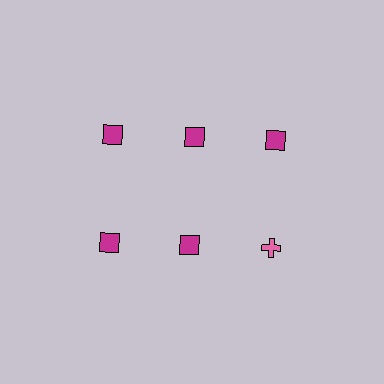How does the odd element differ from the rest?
It differs in both color (pink instead of magenta) and shape (cross instead of square).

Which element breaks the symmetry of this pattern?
The pink cross in the second row, center column breaks the symmetry. All other shapes are magenta squares.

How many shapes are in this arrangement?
There are 6 shapes arranged in a grid pattern.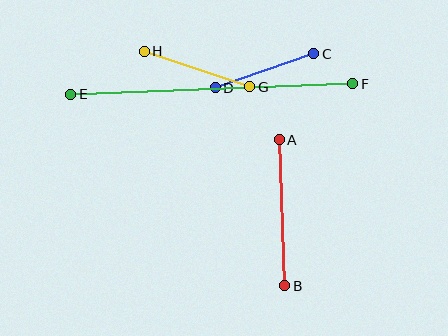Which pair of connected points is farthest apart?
Points E and F are farthest apart.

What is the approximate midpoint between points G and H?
The midpoint is at approximately (197, 69) pixels.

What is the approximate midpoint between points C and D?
The midpoint is at approximately (265, 71) pixels.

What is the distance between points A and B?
The distance is approximately 146 pixels.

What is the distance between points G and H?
The distance is approximately 111 pixels.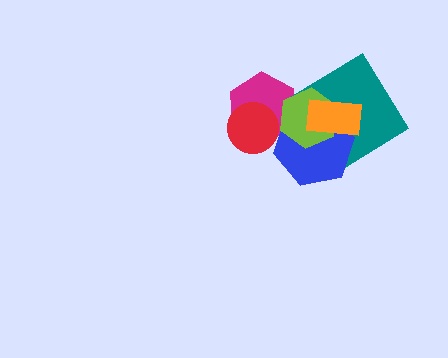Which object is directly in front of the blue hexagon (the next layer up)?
The lime hexagon is directly in front of the blue hexagon.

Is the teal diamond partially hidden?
Yes, it is partially covered by another shape.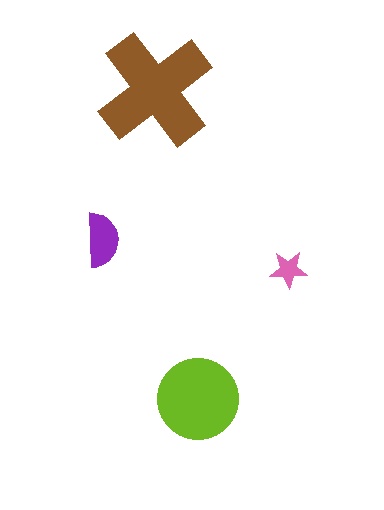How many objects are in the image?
There are 4 objects in the image.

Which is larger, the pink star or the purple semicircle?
The purple semicircle.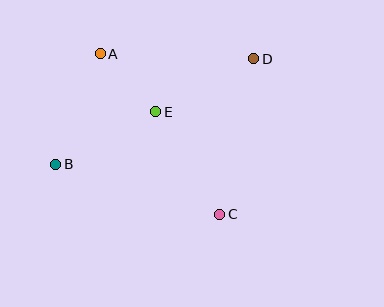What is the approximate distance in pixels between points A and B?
The distance between A and B is approximately 119 pixels.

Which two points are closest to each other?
Points A and E are closest to each other.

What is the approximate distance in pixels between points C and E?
The distance between C and E is approximately 121 pixels.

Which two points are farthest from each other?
Points B and D are farthest from each other.